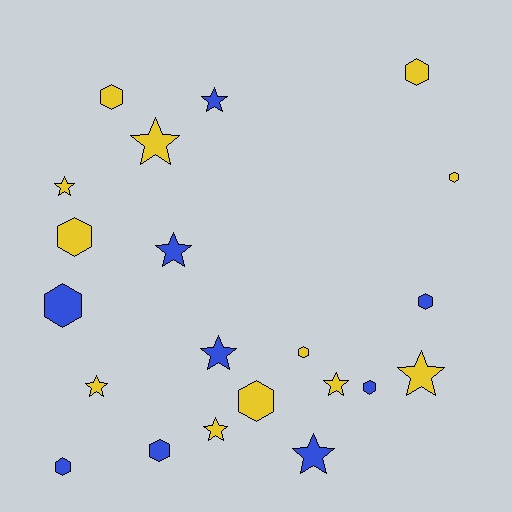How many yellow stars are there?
There are 6 yellow stars.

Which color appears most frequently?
Yellow, with 12 objects.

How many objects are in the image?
There are 21 objects.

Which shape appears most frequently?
Hexagon, with 11 objects.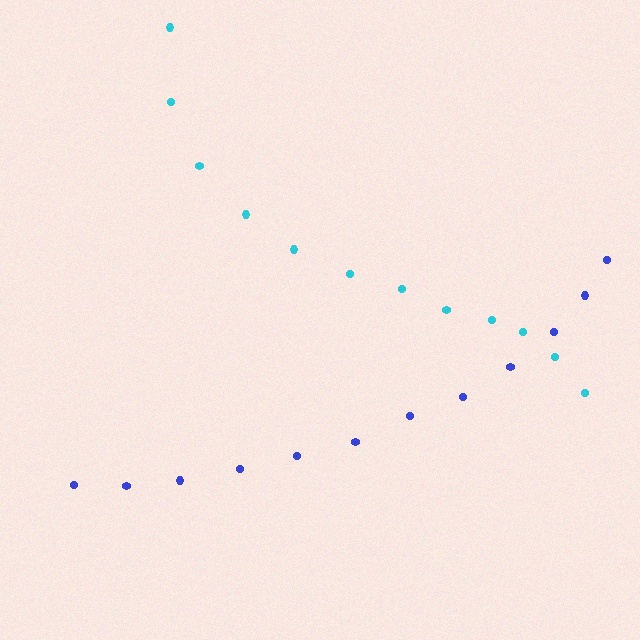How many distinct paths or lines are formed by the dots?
There are 2 distinct paths.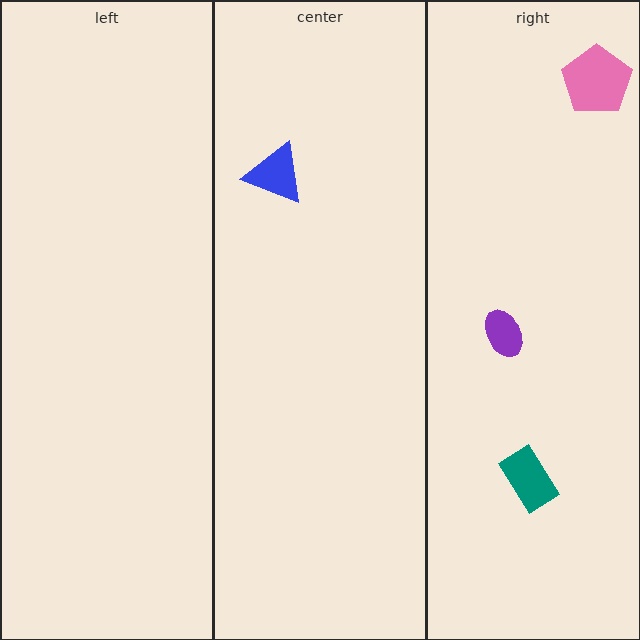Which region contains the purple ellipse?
The right region.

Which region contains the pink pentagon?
The right region.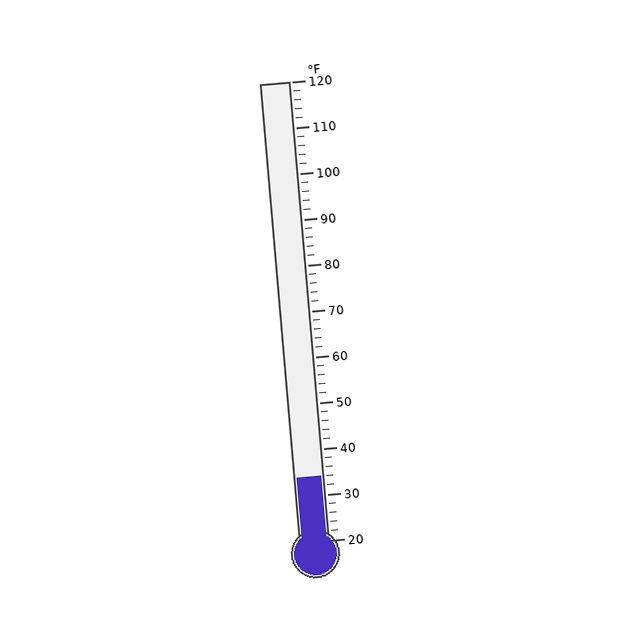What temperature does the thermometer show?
The thermometer shows approximately 34°F.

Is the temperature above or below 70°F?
The temperature is below 70°F.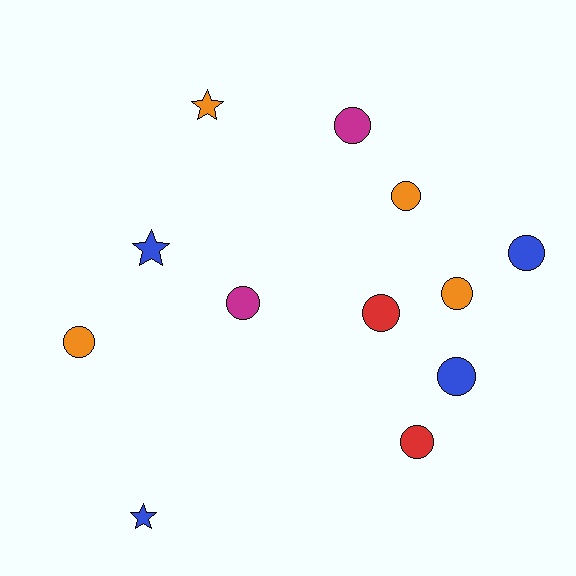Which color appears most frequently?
Blue, with 4 objects.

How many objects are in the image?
There are 12 objects.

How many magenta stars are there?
There are no magenta stars.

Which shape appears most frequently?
Circle, with 9 objects.